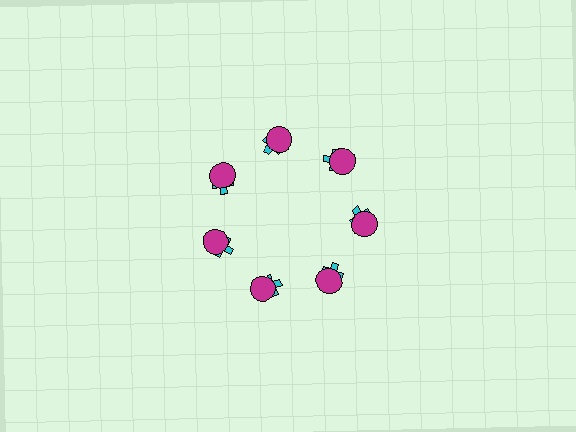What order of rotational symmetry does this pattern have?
This pattern has 7-fold rotational symmetry.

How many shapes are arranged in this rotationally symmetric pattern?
There are 14 shapes, arranged in 7 groups of 2.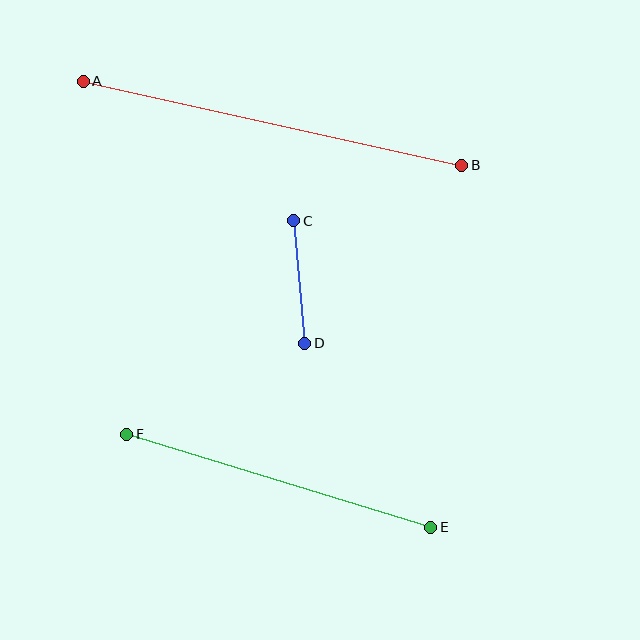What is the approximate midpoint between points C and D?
The midpoint is at approximately (299, 282) pixels.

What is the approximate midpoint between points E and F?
The midpoint is at approximately (279, 481) pixels.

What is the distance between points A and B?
The distance is approximately 388 pixels.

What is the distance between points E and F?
The distance is approximately 318 pixels.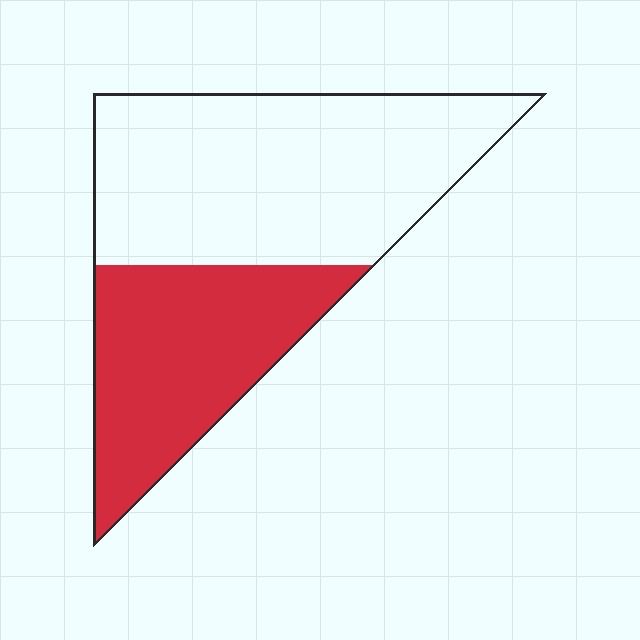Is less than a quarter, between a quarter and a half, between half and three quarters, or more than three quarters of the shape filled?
Between a quarter and a half.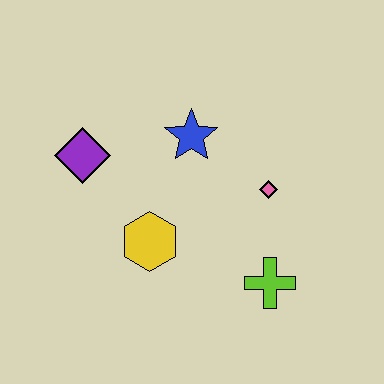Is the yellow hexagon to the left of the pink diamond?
Yes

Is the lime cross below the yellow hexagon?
Yes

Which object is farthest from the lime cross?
The purple diamond is farthest from the lime cross.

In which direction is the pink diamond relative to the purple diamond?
The pink diamond is to the right of the purple diamond.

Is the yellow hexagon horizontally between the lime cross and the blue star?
No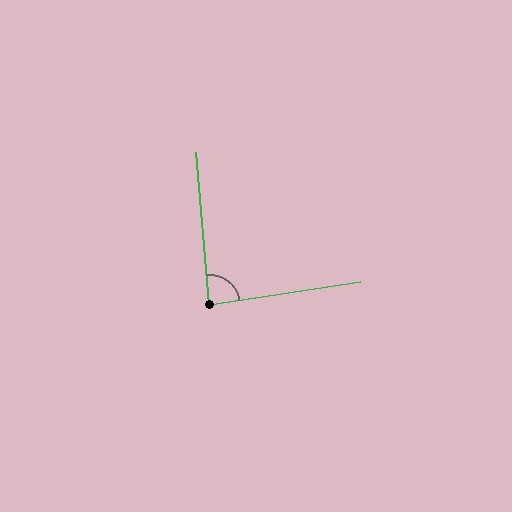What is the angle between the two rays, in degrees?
Approximately 86 degrees.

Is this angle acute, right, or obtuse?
It is approximately a right angle.